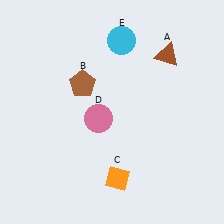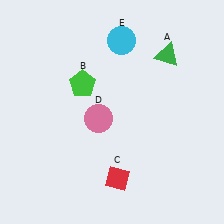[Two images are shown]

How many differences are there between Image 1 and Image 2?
There are 3 differences between the two images.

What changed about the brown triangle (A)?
In Image 1, A is brown. In Image 2, it changed to green.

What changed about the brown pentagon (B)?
In Image 1, B is brown. In Image 2, it changed to green.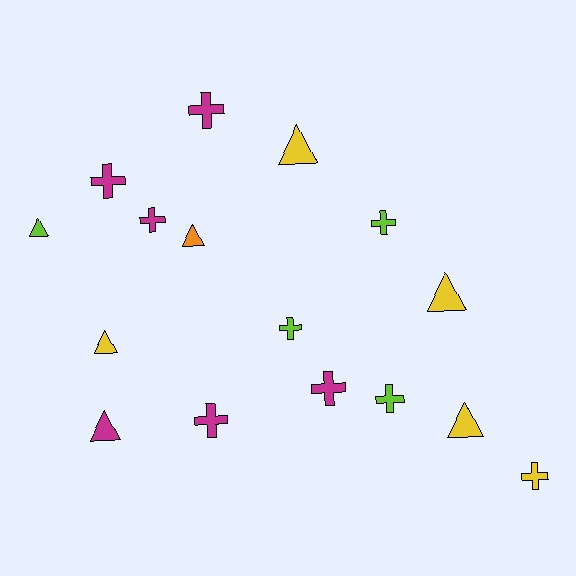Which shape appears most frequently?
Cross, with 9 objects.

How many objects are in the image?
There are 16 objects.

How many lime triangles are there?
There is 1 lime triangle.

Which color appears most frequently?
Magenta, with 6 objects.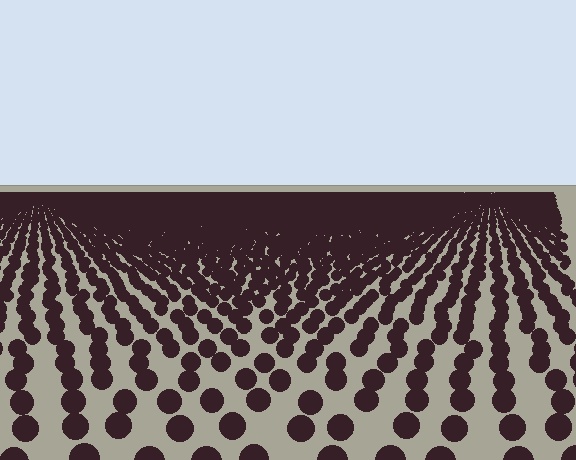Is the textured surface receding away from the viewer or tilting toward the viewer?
The surface is receding away from the viewer. Texture elements get smaller and denser toward the top.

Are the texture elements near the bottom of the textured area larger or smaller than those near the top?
Larger. Near the bottom, elements are closer to the viewer and appear at a bigger on-screen size.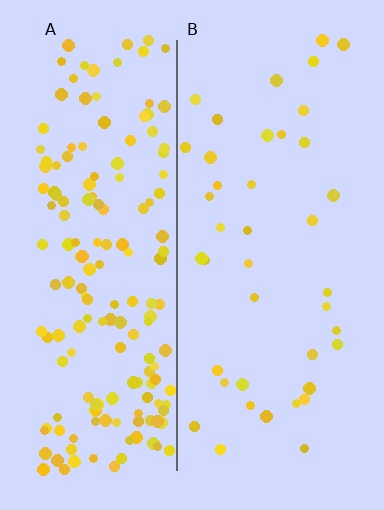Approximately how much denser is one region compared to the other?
Approximately 4.2× — region A over region B.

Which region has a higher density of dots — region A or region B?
A (the left).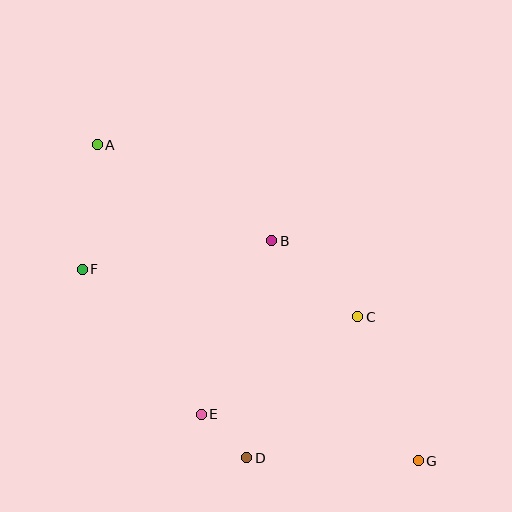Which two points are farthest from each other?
Points A and G are farthest from each other.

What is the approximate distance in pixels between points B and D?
The distance between B and D is approximately 218 pixels.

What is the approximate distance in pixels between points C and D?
The distance between C and D is approximately 179 pixels.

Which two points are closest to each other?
Points D and E are closest to each other.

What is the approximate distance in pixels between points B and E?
The distance between B and E is approximately 188 pixels.